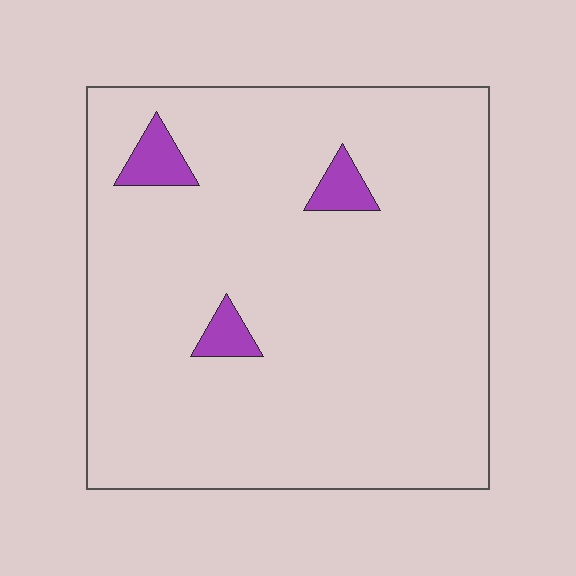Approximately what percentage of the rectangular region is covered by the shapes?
Approximately 5%.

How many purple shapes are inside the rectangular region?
3.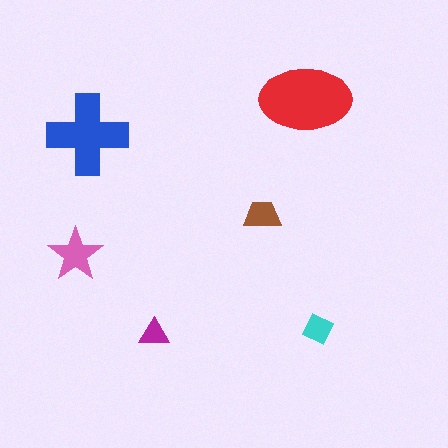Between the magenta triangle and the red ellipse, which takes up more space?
The red ellipse.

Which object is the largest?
The red ellipse.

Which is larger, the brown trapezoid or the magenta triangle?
The brown trapezoid.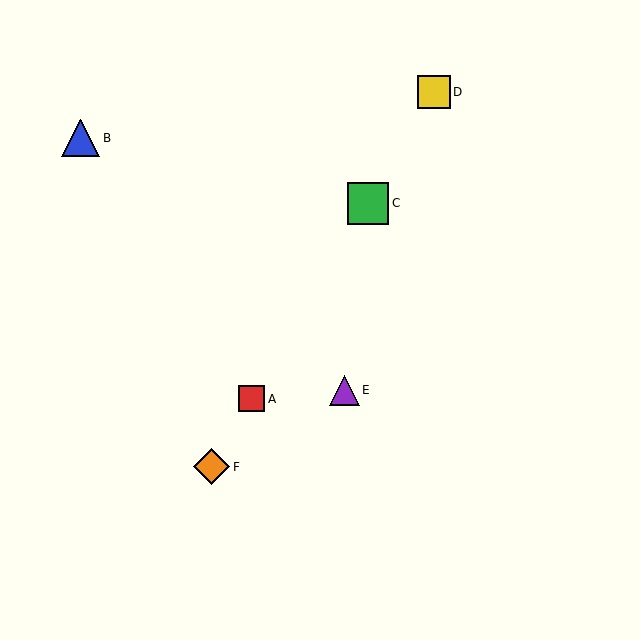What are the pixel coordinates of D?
Object D is at (434, 92).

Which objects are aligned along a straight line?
Objects A, C, D, F are aligned along a straight line.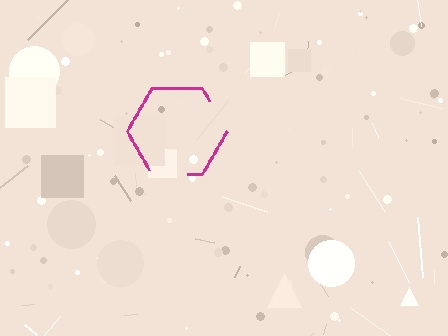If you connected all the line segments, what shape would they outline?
They would outline a hexagon.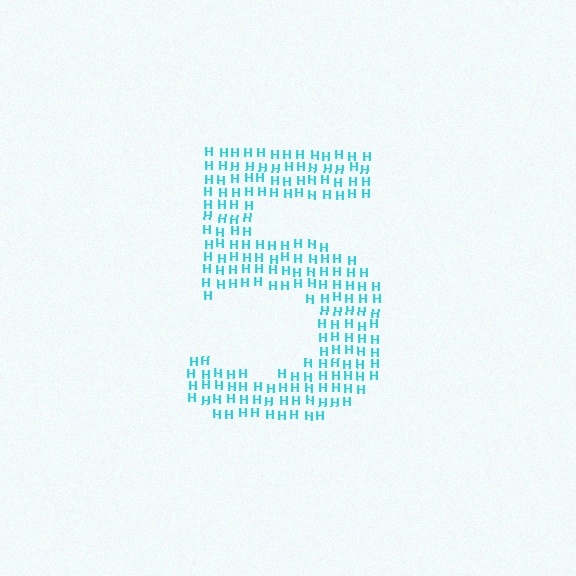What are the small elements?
The small elements are letter H's.